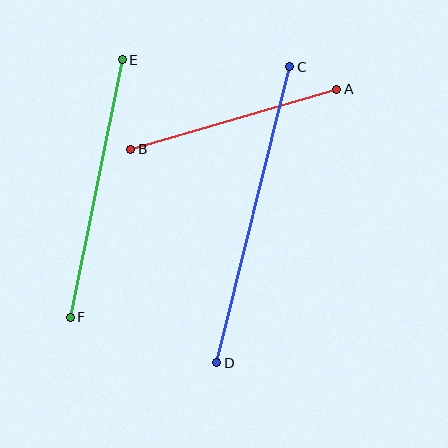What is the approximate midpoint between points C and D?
The midpoint is at approximately (253, 215) pixels.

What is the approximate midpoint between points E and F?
The midpoint is at approximately (96, 188) pixels.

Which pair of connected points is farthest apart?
Points C and D are farthest apart.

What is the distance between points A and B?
The distance is approximately 214 pixels.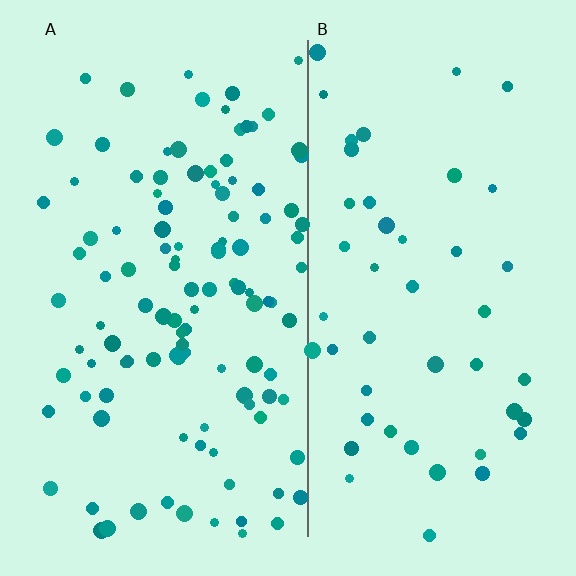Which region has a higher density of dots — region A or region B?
A (the left).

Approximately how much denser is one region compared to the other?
Approximately 2.4× — region A over region B.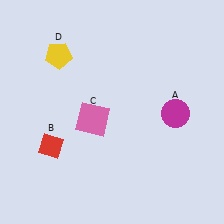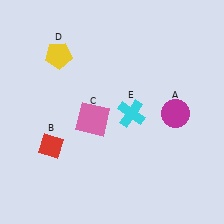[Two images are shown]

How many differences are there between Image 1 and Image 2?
There is 1 difference between the two images.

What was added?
A cyan cross (E) was added in Image 2.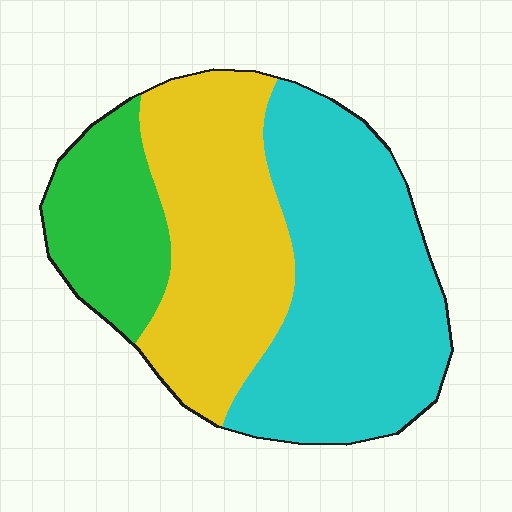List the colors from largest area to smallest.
From largest to smallest: cyan, yellow, green.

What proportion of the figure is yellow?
Yellow takes up between a third and a half of the figure.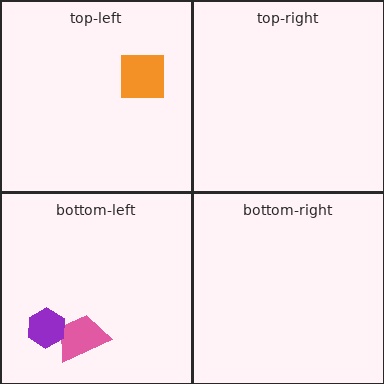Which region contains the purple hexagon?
The bottom-left region.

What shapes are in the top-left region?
The orange square.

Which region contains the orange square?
The top-left region.